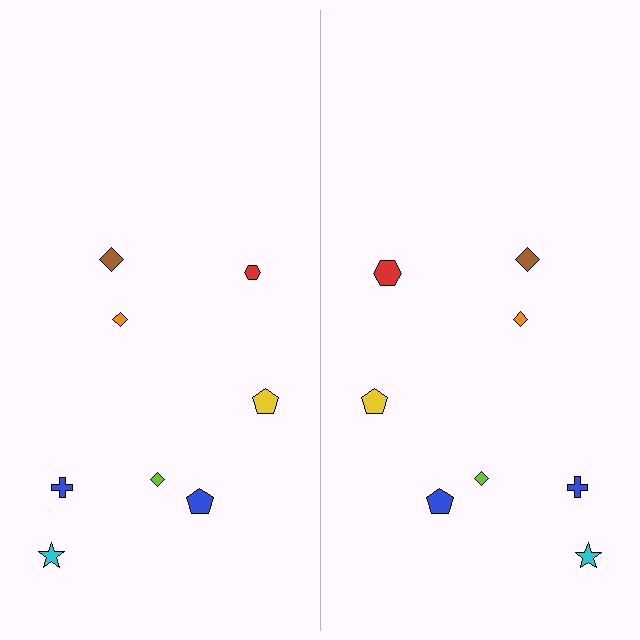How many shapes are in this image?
There are 16 shapes in this image.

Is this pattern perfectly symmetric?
No, the pattern is not perfectly symmetric. The red hexagon on the right side has a different size than its mirror counterpart.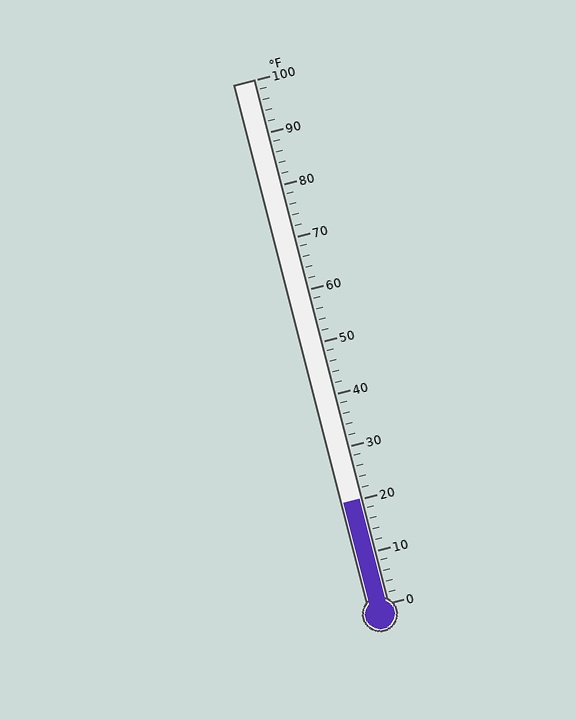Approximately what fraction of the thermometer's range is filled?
The thermometer is filled to approximately 20% of its range.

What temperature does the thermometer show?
The thermometer shows approximately 20°F.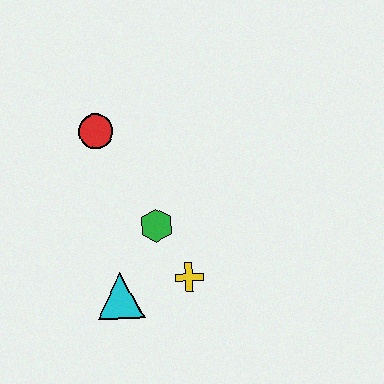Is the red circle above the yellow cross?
Yes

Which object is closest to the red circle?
The green hexagon is closest to the red circle.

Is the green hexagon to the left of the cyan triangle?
No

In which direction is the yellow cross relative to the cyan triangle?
The yellow cross is to the right of the cyan triangle.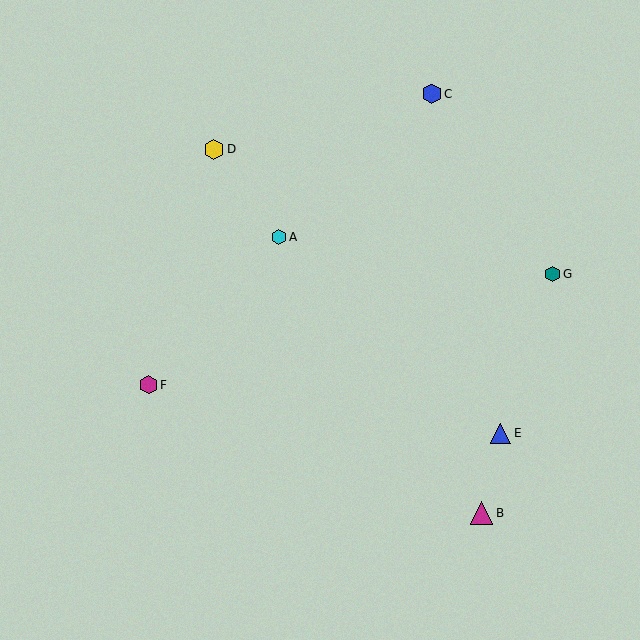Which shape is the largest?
The magenta triangle (labeled B) is the largest.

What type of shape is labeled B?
Shape B is a magenta triangle.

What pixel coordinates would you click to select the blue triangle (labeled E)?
Click at (500, 434) to select the blue triangle E.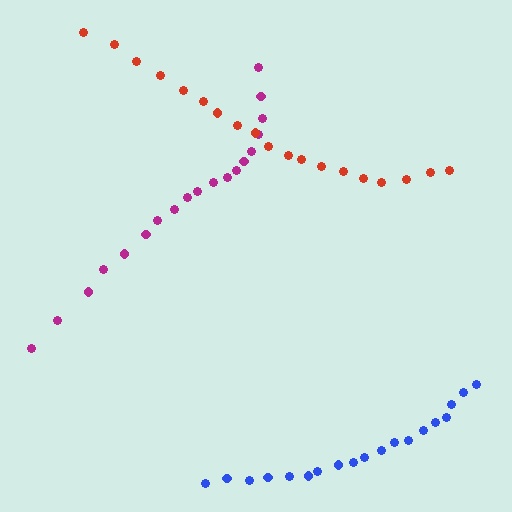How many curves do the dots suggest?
There are 3 distinct paths.